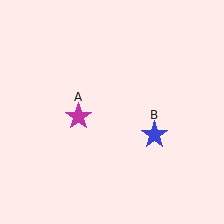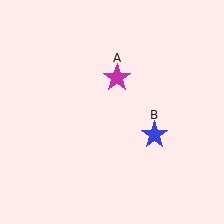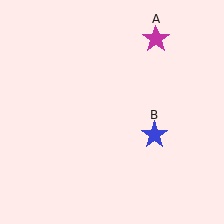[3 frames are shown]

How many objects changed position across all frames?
1 object changed position: magenta star (object A).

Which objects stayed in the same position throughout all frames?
Blue star (object B) remained stationary.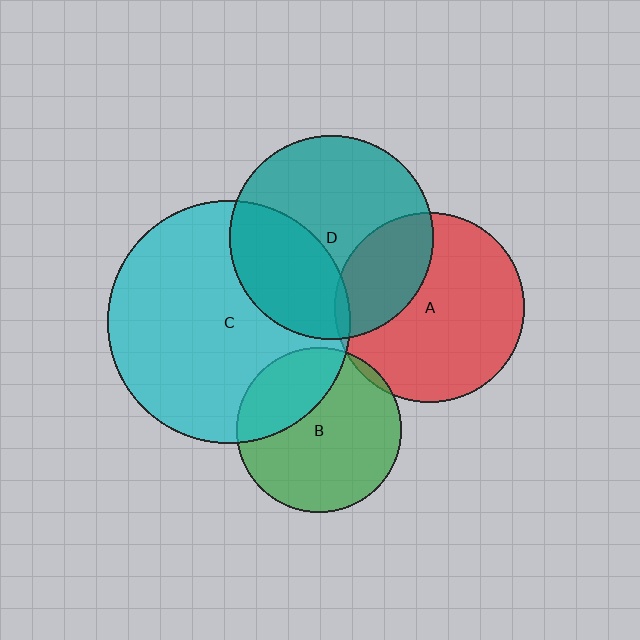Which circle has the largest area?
Circle C (cyan).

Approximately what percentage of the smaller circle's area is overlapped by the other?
Approximately 30%.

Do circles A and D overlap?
Yes.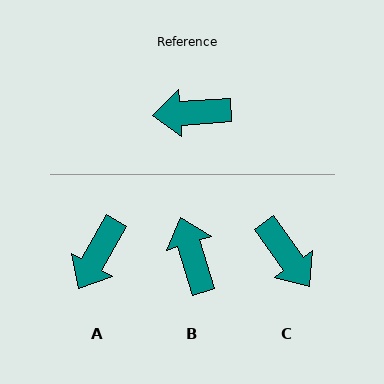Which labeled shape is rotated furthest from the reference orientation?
C, about 121 degrees away.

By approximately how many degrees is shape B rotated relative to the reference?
Approximately 77 degrees clockwise.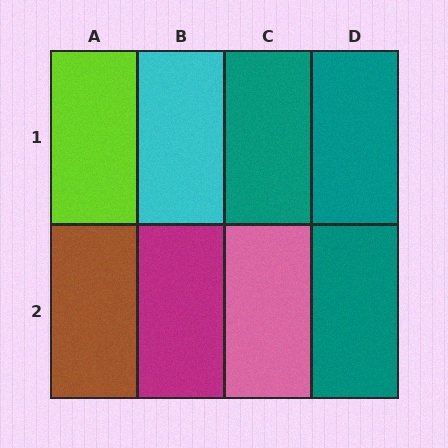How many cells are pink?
1 cell is pink.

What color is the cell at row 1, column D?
Teal.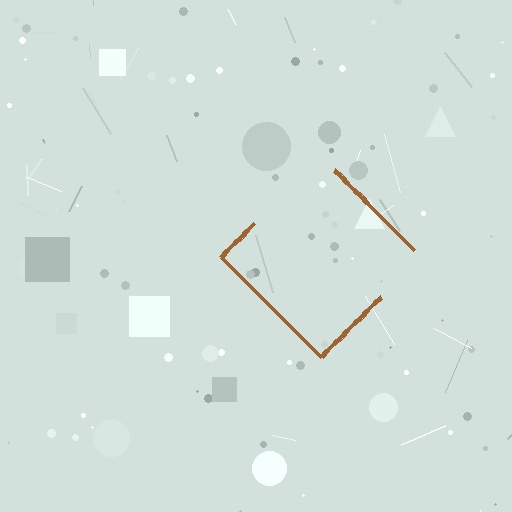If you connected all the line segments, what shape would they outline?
They would outline a diamond.